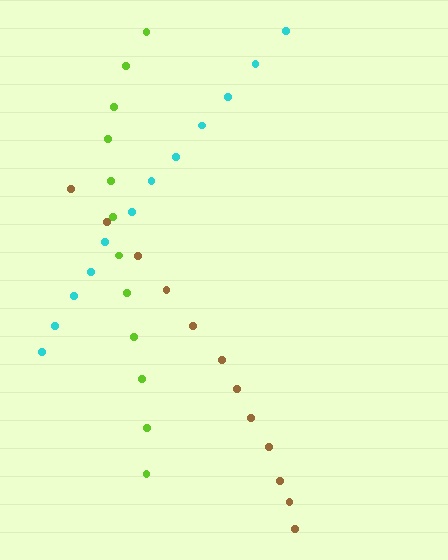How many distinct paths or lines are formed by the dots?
There are 3 distinct paths.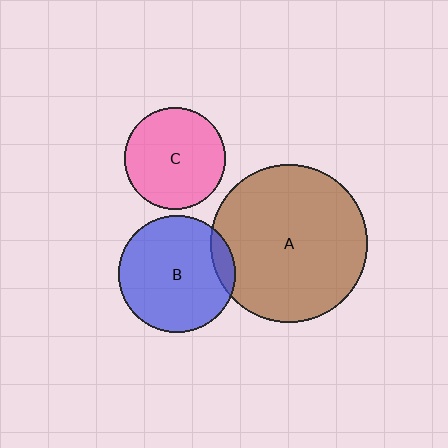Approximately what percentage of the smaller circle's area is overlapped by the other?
Approximately 10%.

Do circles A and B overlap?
Yes.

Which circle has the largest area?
Circle A (brown).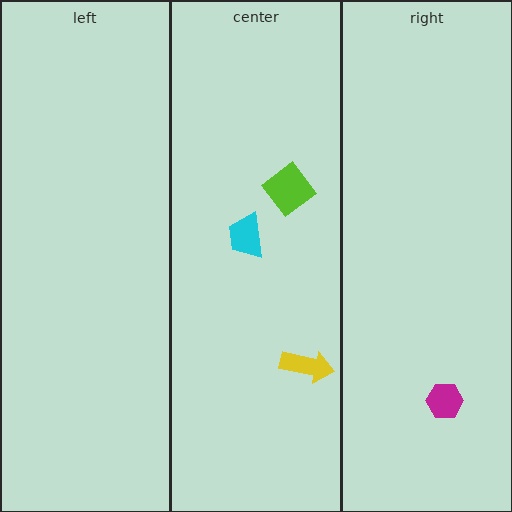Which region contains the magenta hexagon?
The right region.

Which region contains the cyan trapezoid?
The center region.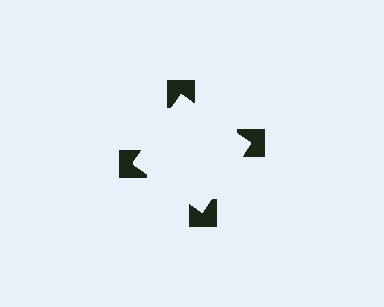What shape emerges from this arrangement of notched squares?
An illusory square — its edges are inferred from the aligned wedge cuts in the notched squares, not physically drawn.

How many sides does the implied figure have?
4 sides.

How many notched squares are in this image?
There are 4 — one at each vertex of the illusory square.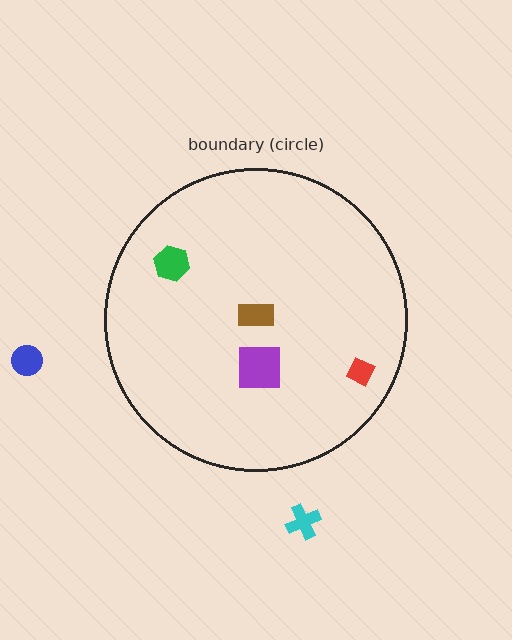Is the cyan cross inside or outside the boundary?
Outside.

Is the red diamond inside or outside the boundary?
Inside.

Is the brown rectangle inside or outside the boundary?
Inside.